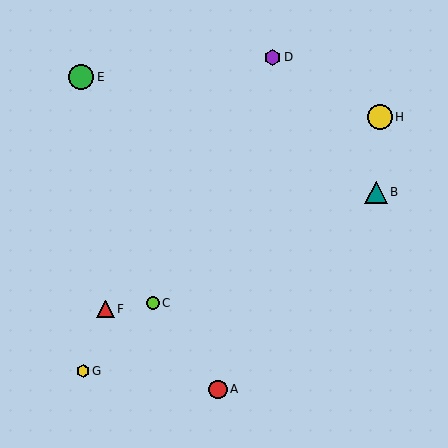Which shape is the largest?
The yellow circle (labeled H) is the largest.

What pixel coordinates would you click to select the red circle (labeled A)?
Click at (218, 389) to select the red circle A.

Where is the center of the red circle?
The center of the red circle is at (218, 389).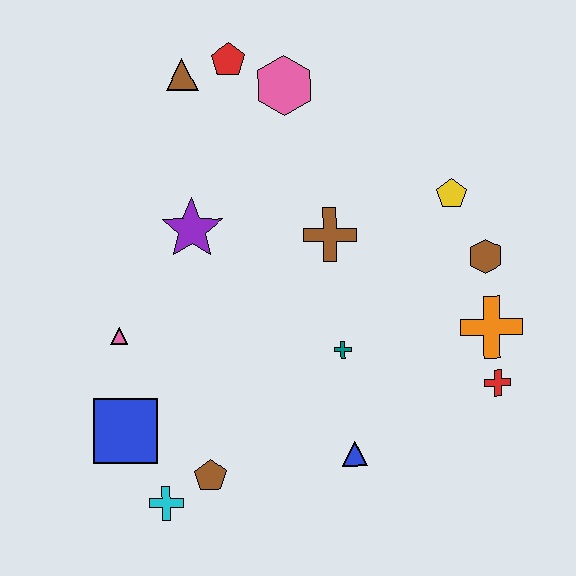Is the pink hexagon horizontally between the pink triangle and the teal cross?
Yes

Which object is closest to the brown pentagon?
The cyan cross is closest to the brown pentagon.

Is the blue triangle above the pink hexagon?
No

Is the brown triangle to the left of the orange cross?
Yes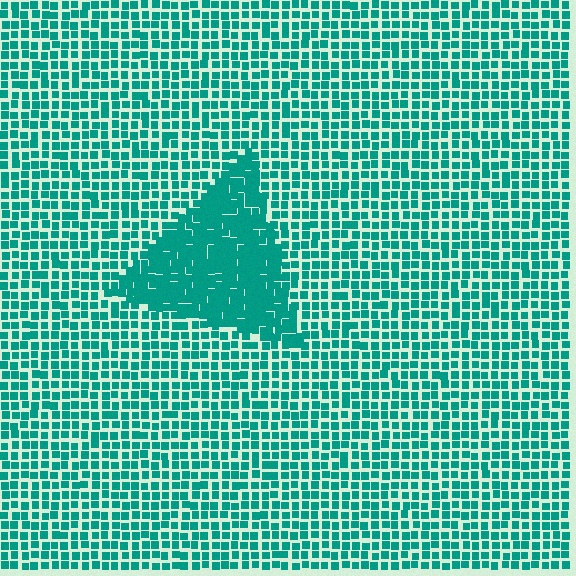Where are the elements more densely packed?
The elements are more densely packed inside the triangle boundary.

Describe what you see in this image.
The image contains small teal elements arranged at two different densities. A triangle-shaped region is visible where the elements are more densely packed than the surrounding area.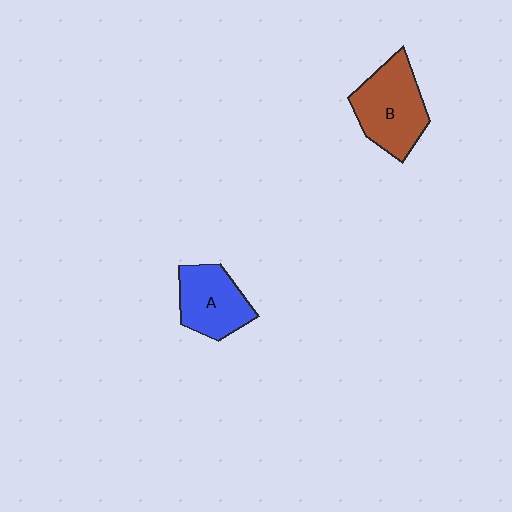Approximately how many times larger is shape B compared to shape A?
Approximately 1.3 times.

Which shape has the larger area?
Shape B (brown).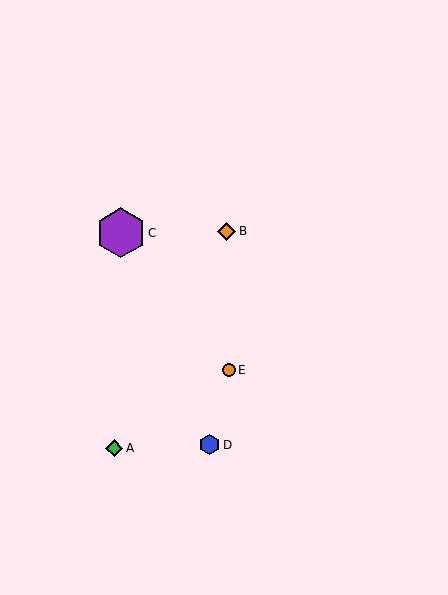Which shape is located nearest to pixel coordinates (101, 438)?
The green diamond (labeled A) at (114, 448) is nearest to that location.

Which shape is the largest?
The purple hexagon (labeled C) is the largest.